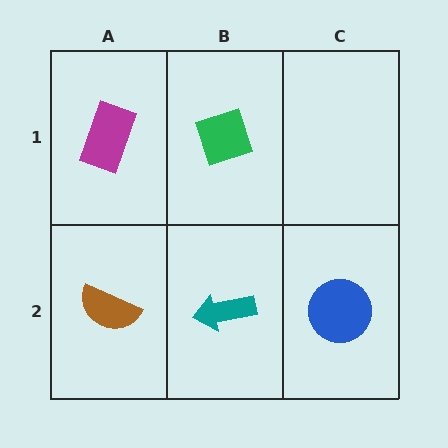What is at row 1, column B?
A green diamond.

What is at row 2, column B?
A teal arrow.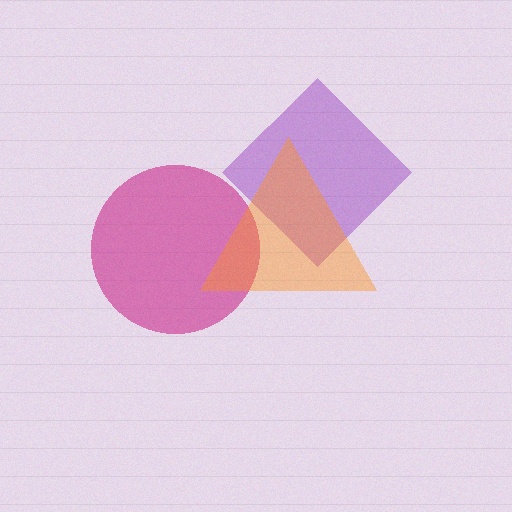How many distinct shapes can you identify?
There are 3 distinct shapes: a purple diamond, a magenta circle, an orange triangle.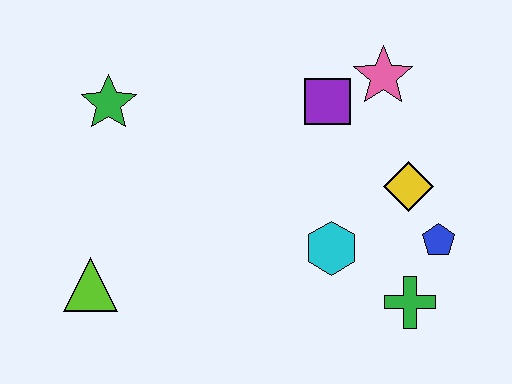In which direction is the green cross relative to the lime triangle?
The green cross is to the right of the lime triangle.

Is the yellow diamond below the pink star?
Yes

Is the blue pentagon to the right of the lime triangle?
Yes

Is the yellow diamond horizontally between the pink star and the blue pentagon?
Yes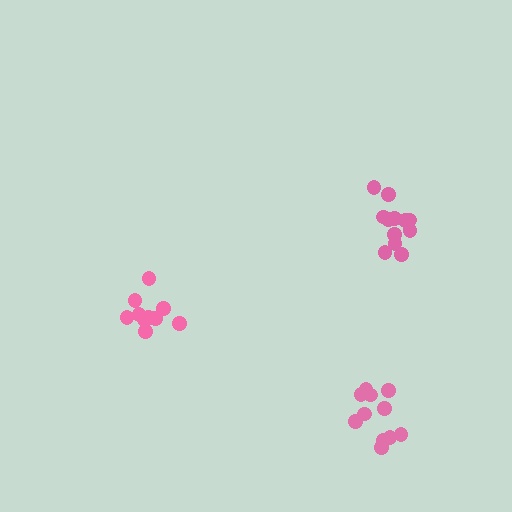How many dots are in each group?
Group 1: 10 dots, Group 2: 11 dots, Group 3: 12 dots (33 total).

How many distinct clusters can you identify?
There are 3 distinct clusters.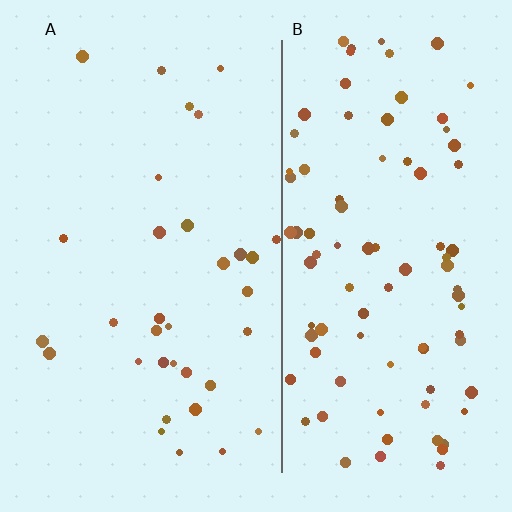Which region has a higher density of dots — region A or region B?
B (the right).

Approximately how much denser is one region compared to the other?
Approximately 2.8× — region B over region A.